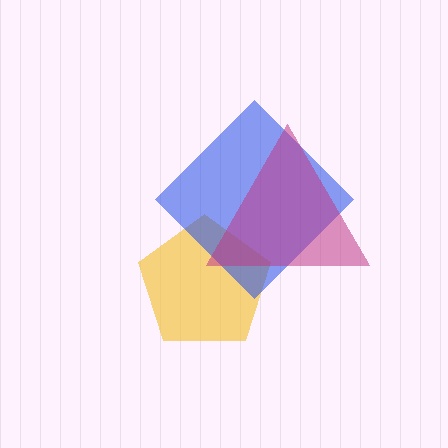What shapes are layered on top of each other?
The layered shapes are: a yellow pentagon, a blue diamond, a magenta triangle.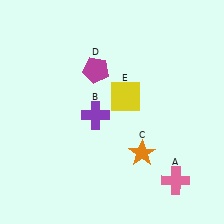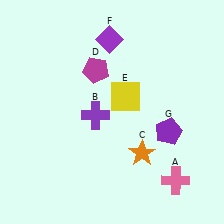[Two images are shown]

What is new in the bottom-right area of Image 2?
A purple pentagon (G) was added in the bottom-right area of Image 2.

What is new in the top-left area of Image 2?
A purple diamond (F) was added in the top-left area of Image 2.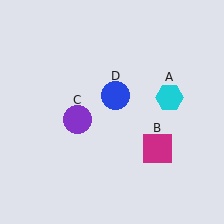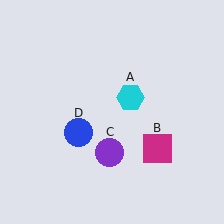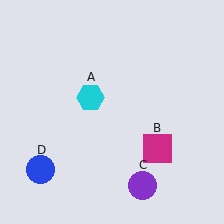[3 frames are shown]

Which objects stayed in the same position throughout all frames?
Magenta square (object B) remained stationary.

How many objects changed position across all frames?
3 objects changed position: cyan hexagon (object A), purple circle (object C), blue circle (object D).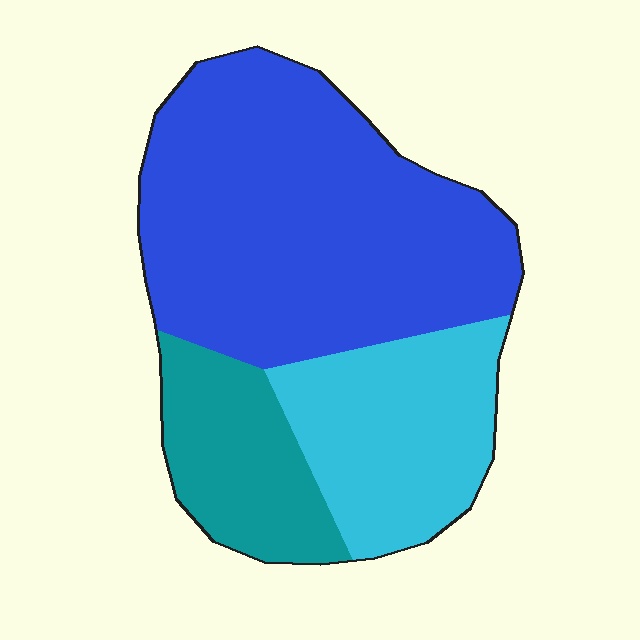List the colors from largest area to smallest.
From largest to smallest: blue, cyan, teal.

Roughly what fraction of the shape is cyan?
Cyan takes up about one quarter (1/4) of the shape.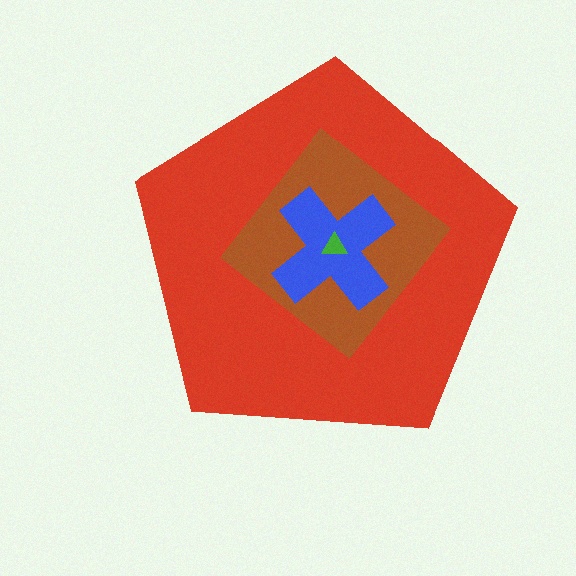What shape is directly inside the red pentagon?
The brown diamond.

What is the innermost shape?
The green triangle.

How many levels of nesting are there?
4.